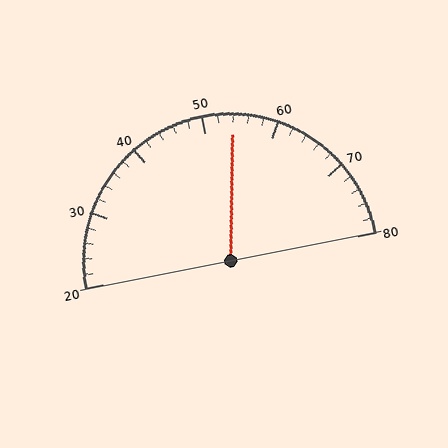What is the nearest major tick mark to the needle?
The nearest major tick mark is 50.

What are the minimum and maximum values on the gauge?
The gauge ranges from 20 to 80.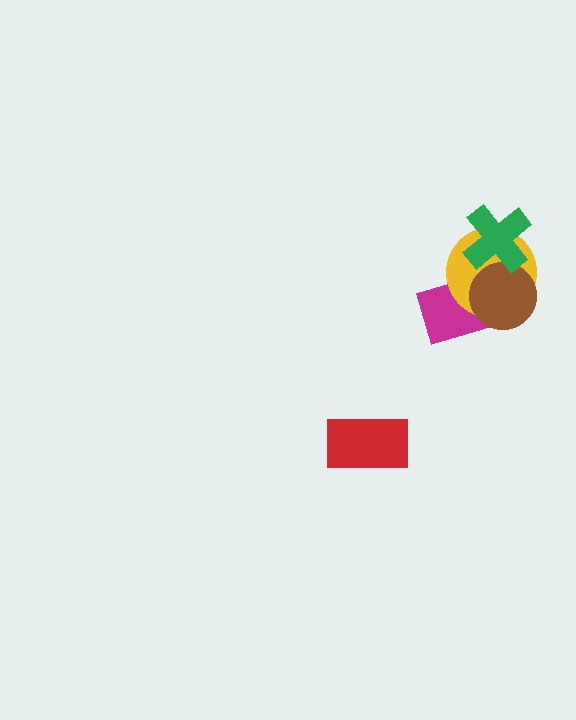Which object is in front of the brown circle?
The green cross is in front of the brown circle.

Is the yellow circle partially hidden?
Yes, it is partially covered by another shape.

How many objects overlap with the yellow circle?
3 objects overlap with the yellow circle.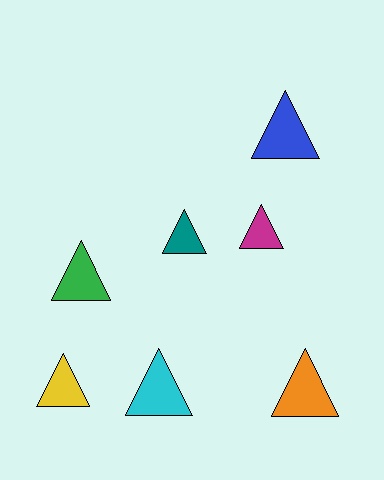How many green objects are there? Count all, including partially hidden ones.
There is 1 green object.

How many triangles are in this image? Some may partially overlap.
There are 7 triangles.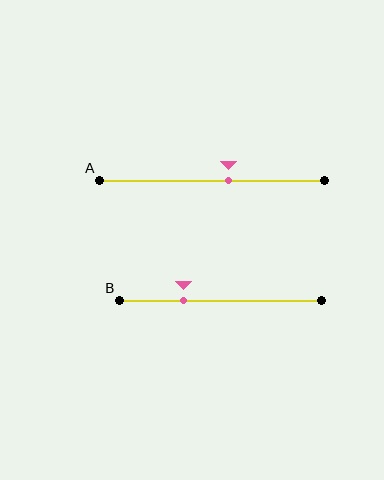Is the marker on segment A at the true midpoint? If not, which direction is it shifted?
No, the marker on segment A is shifted to the right by about 7% of the segment length.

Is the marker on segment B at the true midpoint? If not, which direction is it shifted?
No, the marker on segment B is shifted to the left by about 19% of the segment length.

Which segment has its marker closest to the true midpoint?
Segment A has its marker closest to the true midpoint.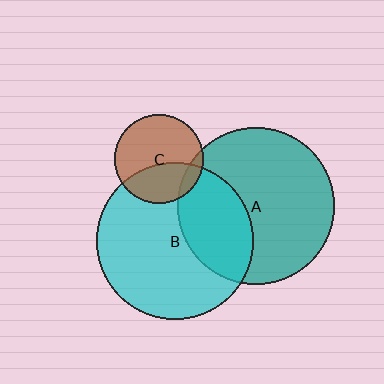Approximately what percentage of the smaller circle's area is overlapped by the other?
Approximately 10%.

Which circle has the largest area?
Circle B (cyan).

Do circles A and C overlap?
Yes.